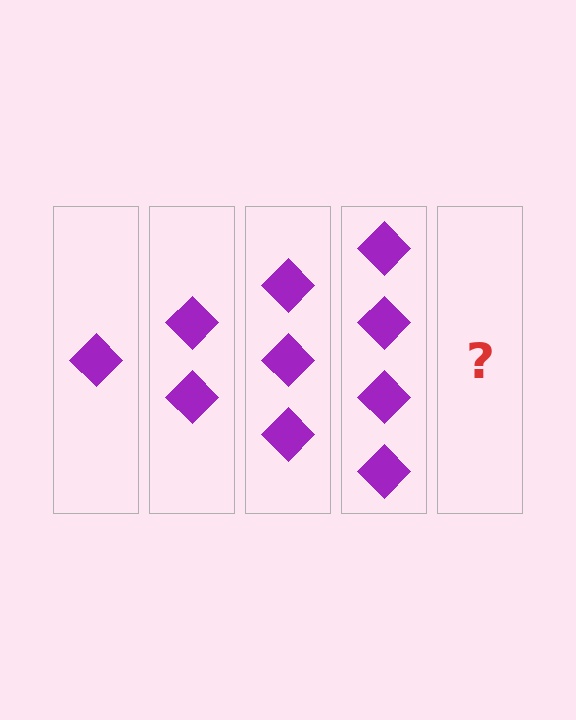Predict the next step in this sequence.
The next step is 5 diamonds.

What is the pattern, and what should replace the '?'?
The pattern is that each step adds one more diamond. The '?' should be 5 diamonds.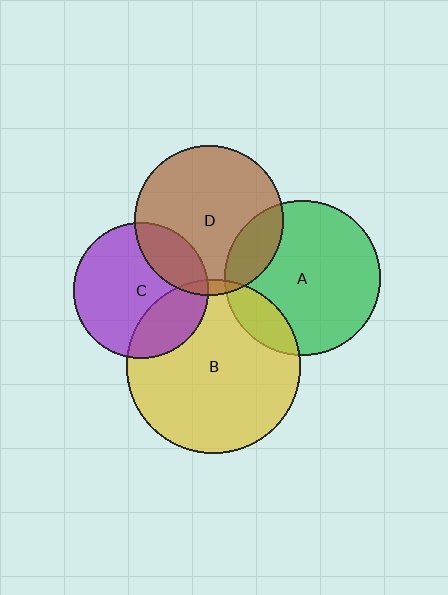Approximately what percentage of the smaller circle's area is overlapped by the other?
Approximately 15%.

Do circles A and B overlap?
Yes.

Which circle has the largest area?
Circle B (yellow).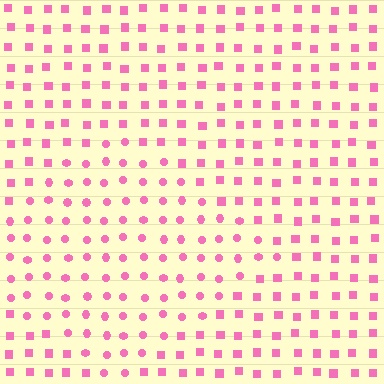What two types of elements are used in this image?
The image uses circles inside the diamond region and squares outside it.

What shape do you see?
I see a diamond.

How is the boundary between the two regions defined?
The boundary is defined by a change in element shape: circles inside vs. squares outside. All elements share the same color and spacing.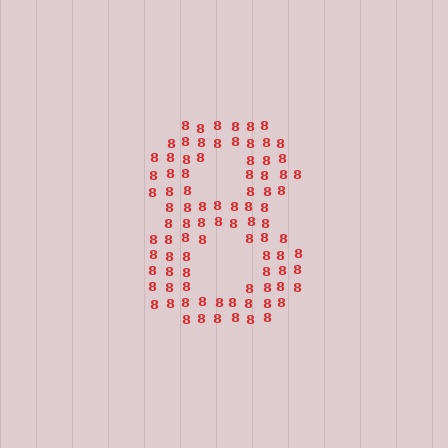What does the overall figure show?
The overall figure shows the digit 8.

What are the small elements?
The small elements are digit 8's.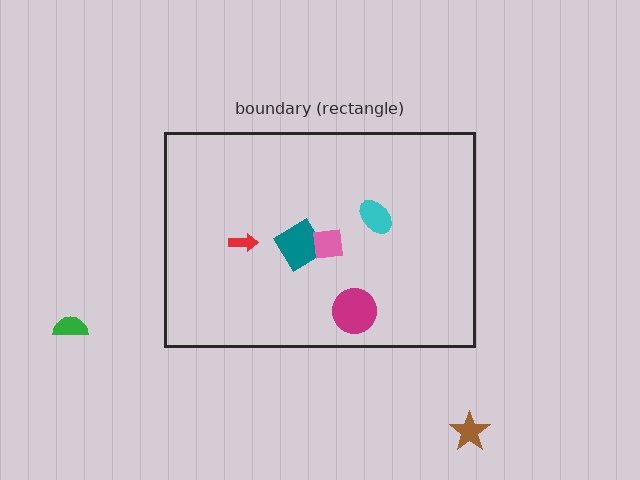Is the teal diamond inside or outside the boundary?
Inside.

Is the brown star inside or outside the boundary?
Outside.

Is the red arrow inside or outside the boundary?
Inside.